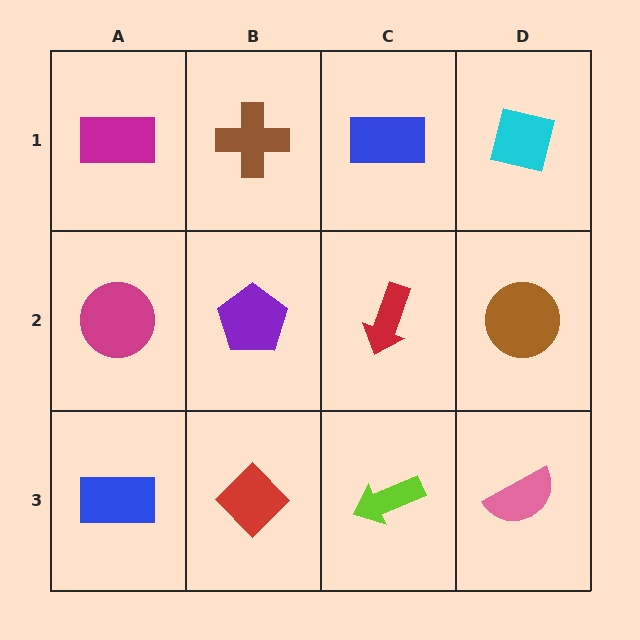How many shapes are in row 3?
4 shapes.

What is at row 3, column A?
A blue rectangle.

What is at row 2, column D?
A brown circle.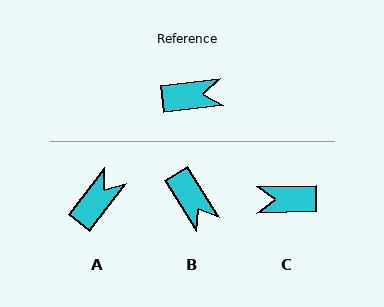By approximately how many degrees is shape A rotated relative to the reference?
Approximately 45 degrees counter-clockwise.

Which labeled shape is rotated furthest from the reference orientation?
C, about 174 degrees away.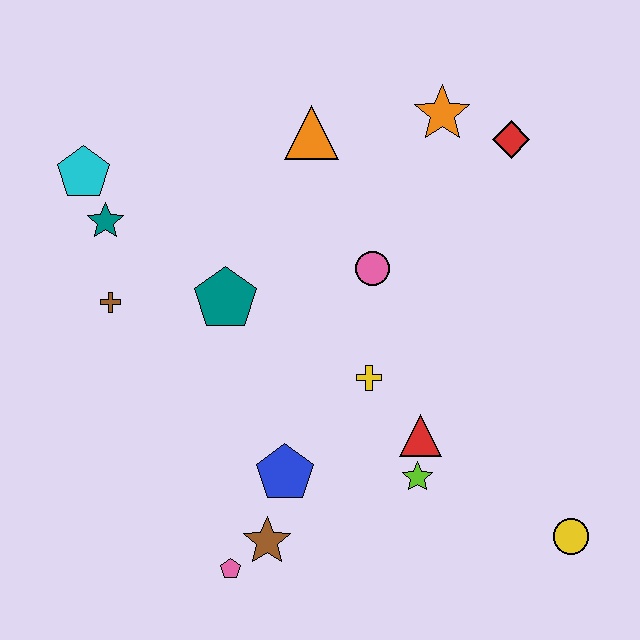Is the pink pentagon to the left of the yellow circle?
Yes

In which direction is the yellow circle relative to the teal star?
The yellow circle is to the right of the teal star.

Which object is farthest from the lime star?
The cyan pentagon is farthest from the lime star.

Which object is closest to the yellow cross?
The red triangle is closest to the yellow cross.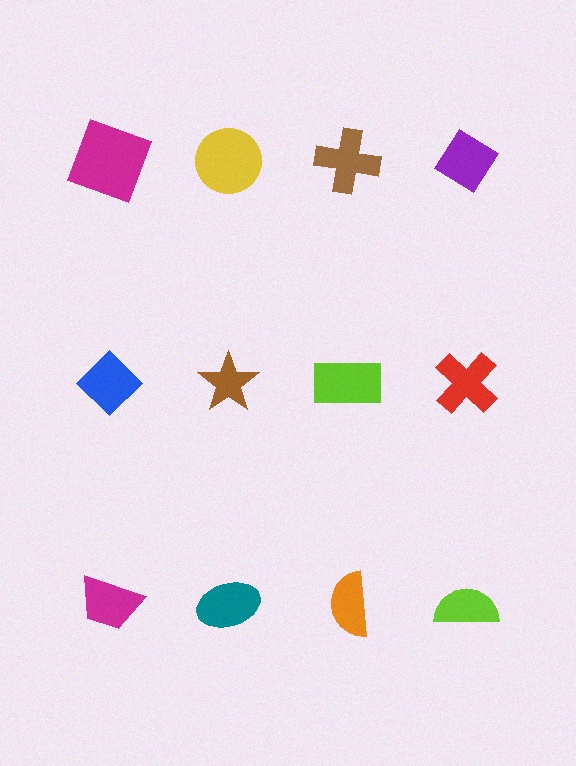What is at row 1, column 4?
A purple diamond.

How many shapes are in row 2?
4 shapes.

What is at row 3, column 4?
A lime semicircle.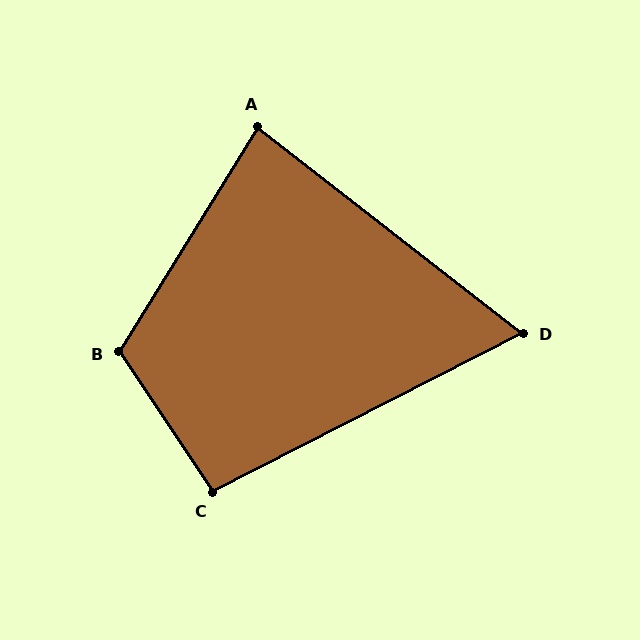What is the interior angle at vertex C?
Approximately 96 degrees (obtuse).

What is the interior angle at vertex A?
Approximately 84 degrees (acute).